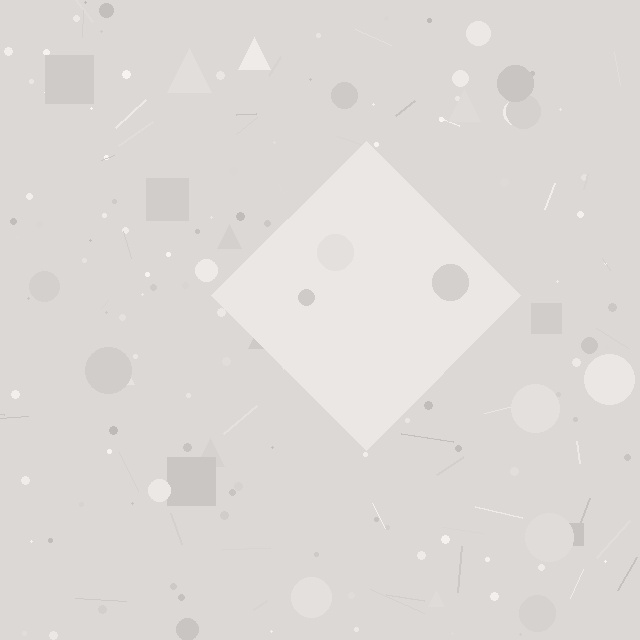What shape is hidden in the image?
A diamond is hidden in the image.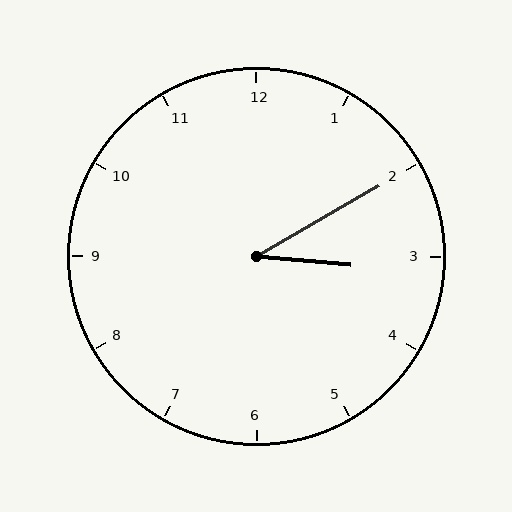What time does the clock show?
3:10.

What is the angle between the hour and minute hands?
Approximately 35 degrees.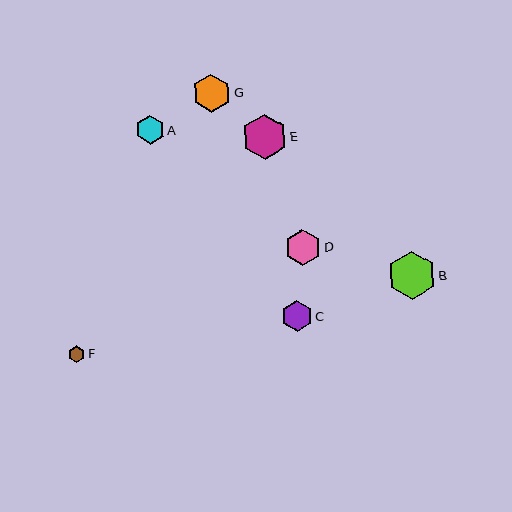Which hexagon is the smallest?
Hexagon F is the smallest with a size of approximately 17 pixels.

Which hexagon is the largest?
Hexagon B is the largest with a size of approximately 48 pixels.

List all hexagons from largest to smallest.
From largest to smallest: B, E, G, D, C, A, F.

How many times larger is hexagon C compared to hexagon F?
Hexagon C is approximately 1.8 times the size of hexagon F.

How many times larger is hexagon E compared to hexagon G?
Hexagon E is approximately 1.2 times the size of hexagon G.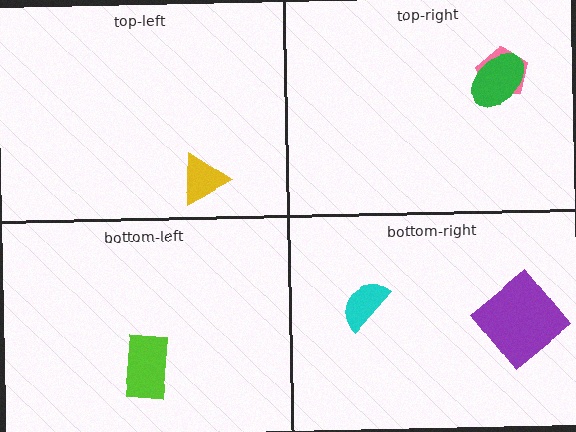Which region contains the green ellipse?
The top-right region.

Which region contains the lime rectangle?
The bottom-left region.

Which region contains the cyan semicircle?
The bottom-right region.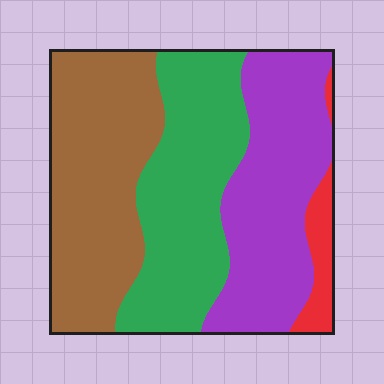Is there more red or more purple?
Purple.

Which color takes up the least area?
Red, at roughly 5%.